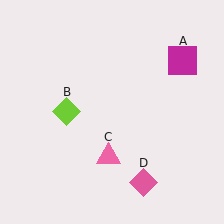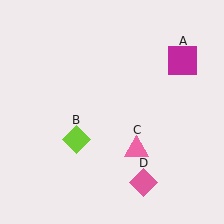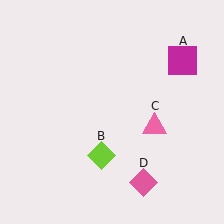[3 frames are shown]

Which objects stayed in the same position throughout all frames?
Magenta square (object A) and pink diamond (object D) remained stationary.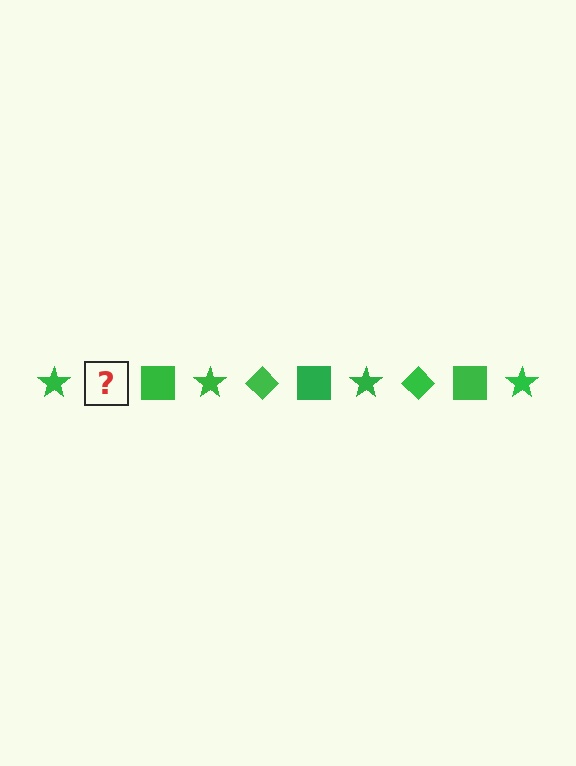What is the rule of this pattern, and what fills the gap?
The rule is that the pattern cycles through star, diamond, square shapes in green. The gap should be filled with a green diamond.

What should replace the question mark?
The question mark should be replaced with a green diamond.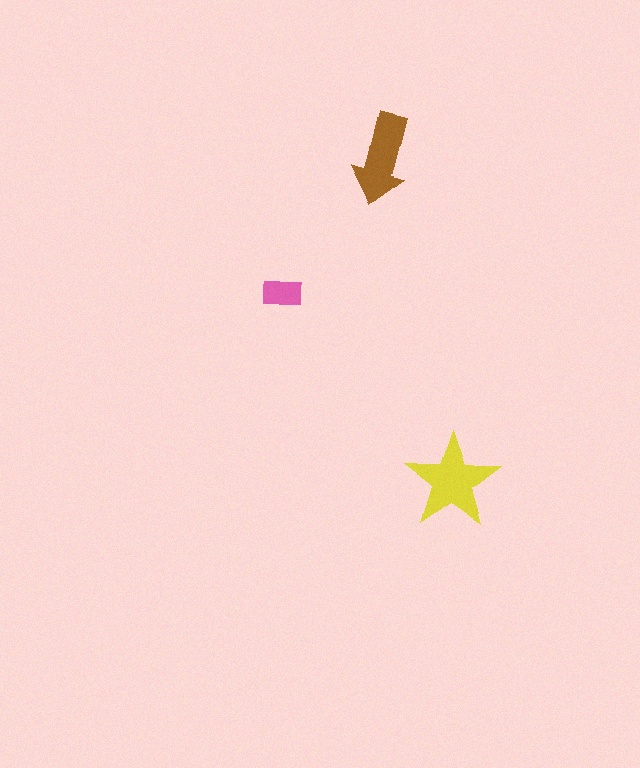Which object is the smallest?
The pink rectangle.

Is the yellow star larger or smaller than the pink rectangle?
Larger.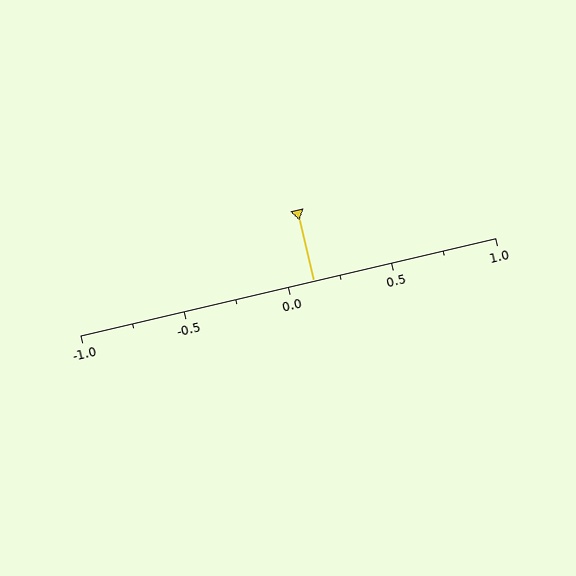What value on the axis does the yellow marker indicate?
The marker indicates approximately 0.12.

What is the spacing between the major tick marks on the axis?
The major ticks are spaced 0.5 apart.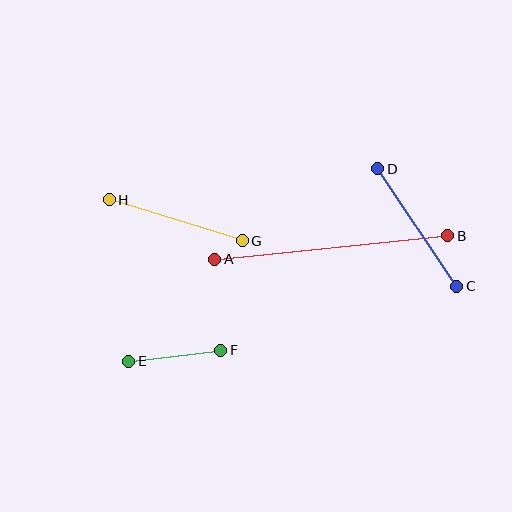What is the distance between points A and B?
The distance is approximately 234 pixels.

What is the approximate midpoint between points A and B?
The midpoint is at approximately (331, 248) pixels.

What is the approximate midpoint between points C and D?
The midpoint is at approximately (417, 228) pixels.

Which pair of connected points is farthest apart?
Points A and B are farthest apart.